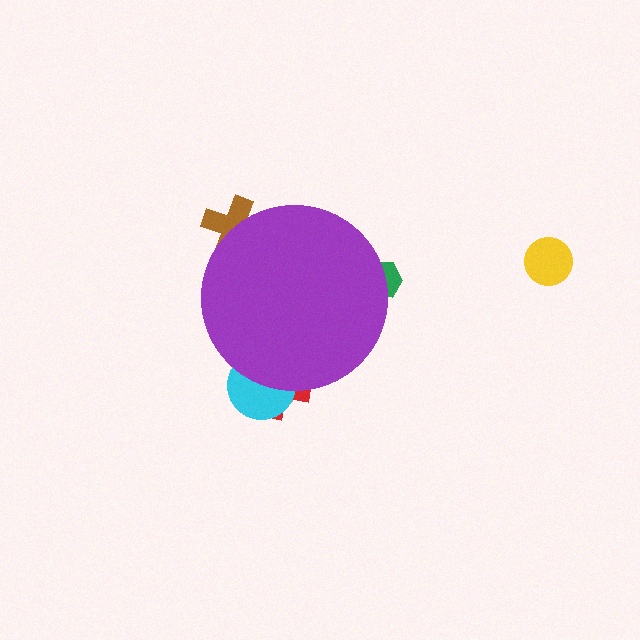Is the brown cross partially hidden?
Yes, the brown cross is partially hidden behind the purple circle.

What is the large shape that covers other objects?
A purple circle.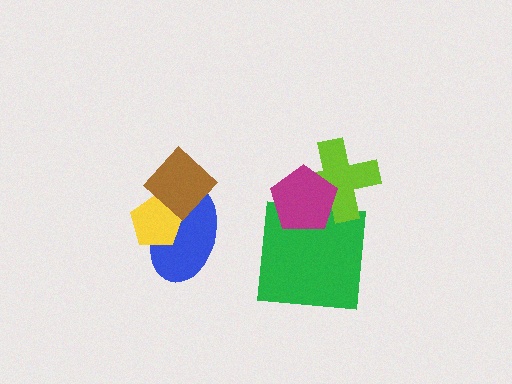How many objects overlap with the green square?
2 objects overlap with the green square.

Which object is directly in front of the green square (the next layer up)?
The lime cross is directly in front of the green square.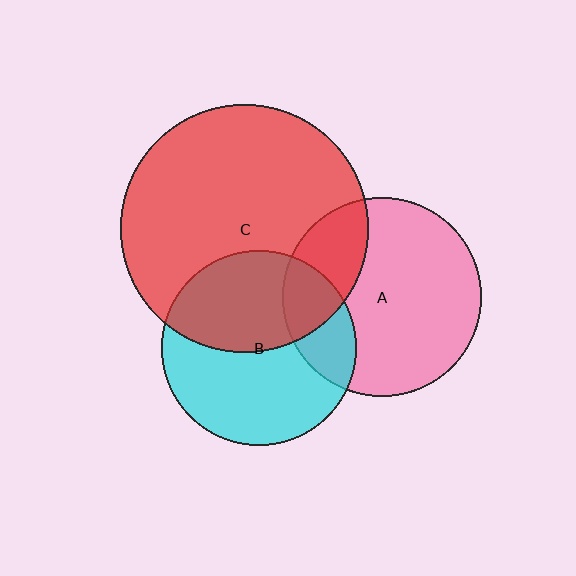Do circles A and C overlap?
Yes.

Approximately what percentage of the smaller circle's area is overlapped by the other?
Approximately 25%.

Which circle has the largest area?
Circle C (red).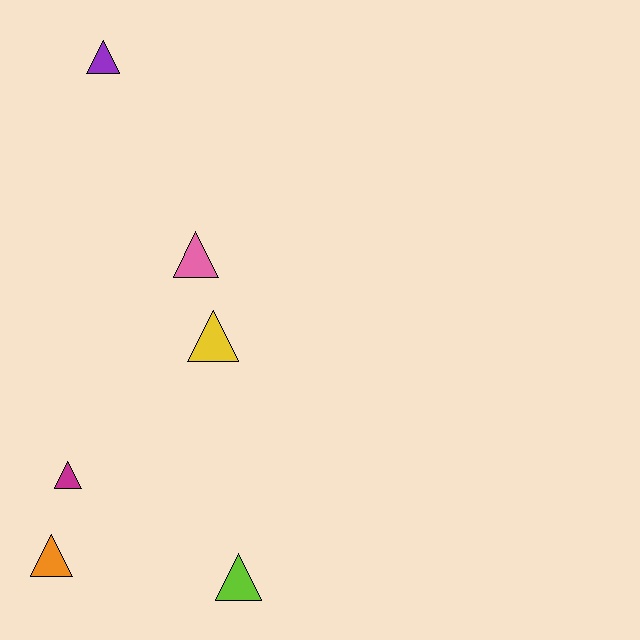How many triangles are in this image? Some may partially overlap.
There are 6 triangles.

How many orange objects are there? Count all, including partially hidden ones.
There is 1 orange object.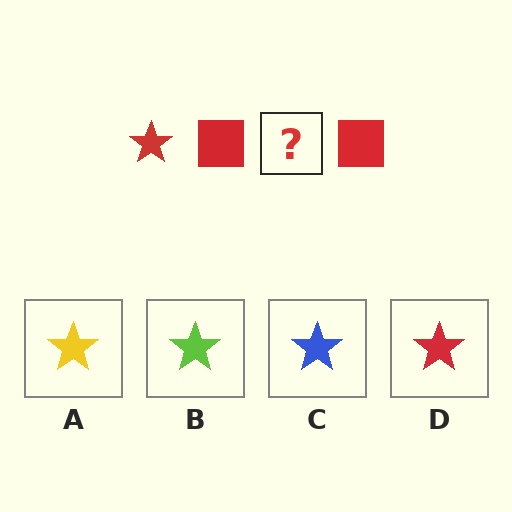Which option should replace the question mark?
Option D.